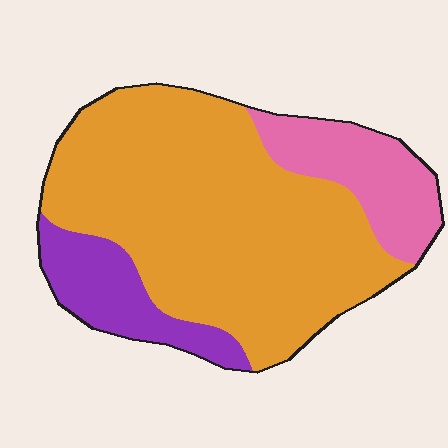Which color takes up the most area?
Orange, at roughly 70%.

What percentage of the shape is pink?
Pink covers roughly 15% of the shape.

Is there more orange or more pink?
Orange.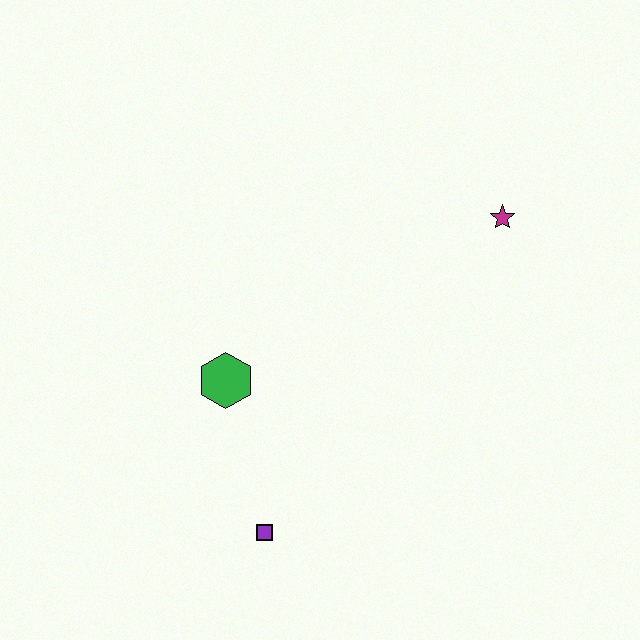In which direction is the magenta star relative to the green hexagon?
The magenta star is to the right of the green hexagon.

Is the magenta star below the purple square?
No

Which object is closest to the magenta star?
The green hexagon is closest to the magenta star.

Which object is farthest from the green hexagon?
The magenta star is farthest from the green hexagon.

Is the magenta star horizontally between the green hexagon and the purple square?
No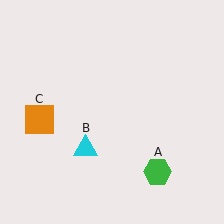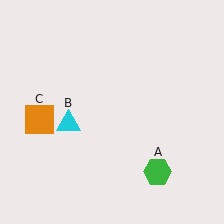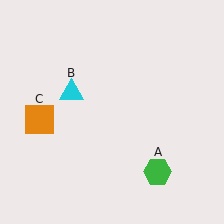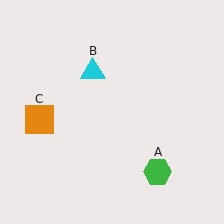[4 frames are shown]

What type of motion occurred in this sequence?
The cyan triangle (object B) rotated clockwise around the center of the scene.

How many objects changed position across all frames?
1 object changed position: cyan triangle (object B).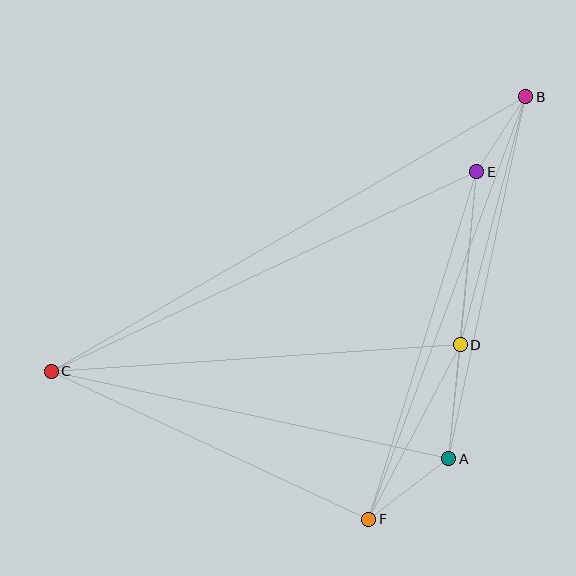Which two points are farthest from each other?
Points B and C are farthest from each other.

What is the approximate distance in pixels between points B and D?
The distance between B and D is approximately 256 pixels.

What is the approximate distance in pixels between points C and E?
The distance between C and E is approximately 470 pixels.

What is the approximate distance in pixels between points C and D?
The distance between C and D is approximately 410 pixels.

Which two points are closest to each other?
Points B and E are closest to each other.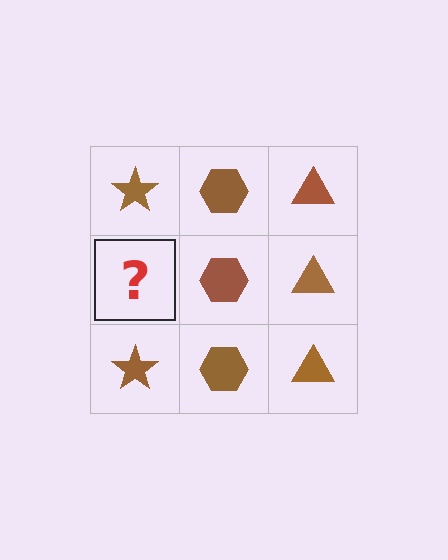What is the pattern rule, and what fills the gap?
The rule is that each column has a consistent shape. The gap should be filled with a brown star.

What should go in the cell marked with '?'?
The missing cell should contain a brown star.